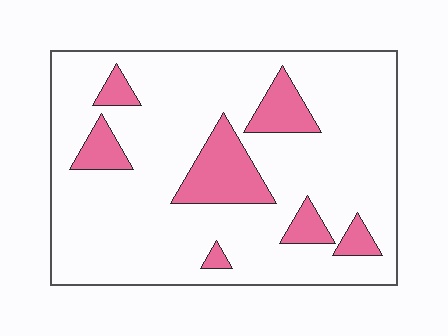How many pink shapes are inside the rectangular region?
7.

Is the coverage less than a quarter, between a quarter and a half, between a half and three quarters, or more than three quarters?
Less than a quarter.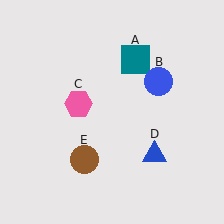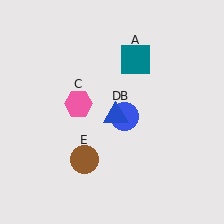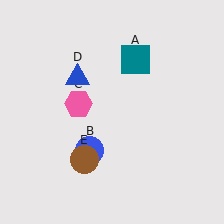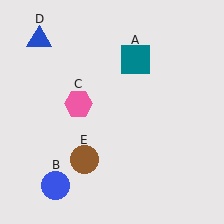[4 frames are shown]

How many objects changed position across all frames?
2 objects changed position: blue circle (object B), blue triangle (object D).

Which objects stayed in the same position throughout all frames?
Teal square (object A) and pink hexagon (object C) and brown circle (object E) remained stationary.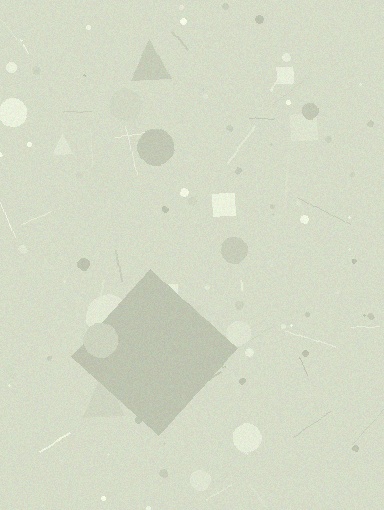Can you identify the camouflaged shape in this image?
The camouflaged shape is a diamond.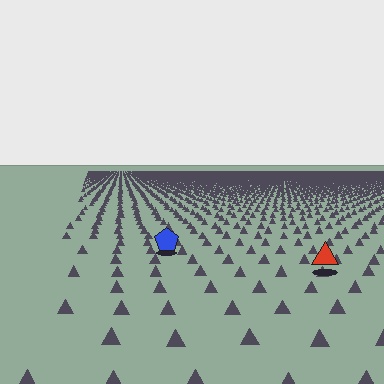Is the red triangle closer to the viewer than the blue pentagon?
Yes. The red triangle is closer — you can tell from the texture gradient: the ground texture is coarser near it.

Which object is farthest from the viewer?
The blue pentagon is farthest from the viewer. It appears smaller and the ground texture around it is denser.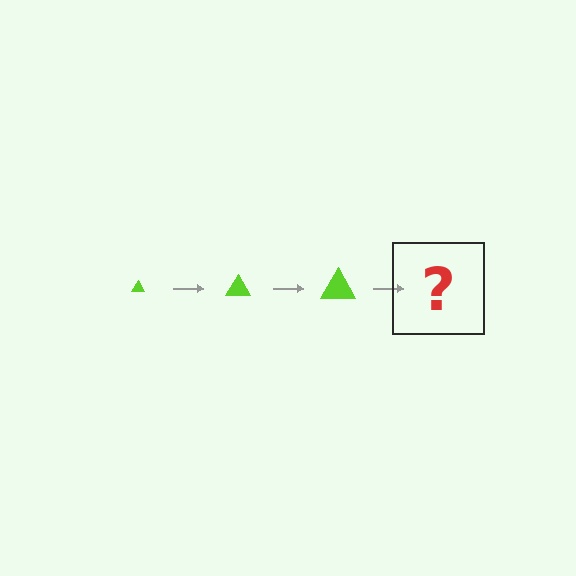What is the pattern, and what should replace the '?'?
The pattern is that the triangle gets progressively larger each step. The '?' should be a lime triangle, larger than the previous one.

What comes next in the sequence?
The next element should be a lime triangle, larger than the previous one.